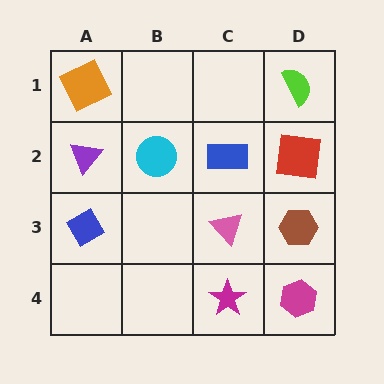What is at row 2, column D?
A red square.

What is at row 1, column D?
A lime semicircle.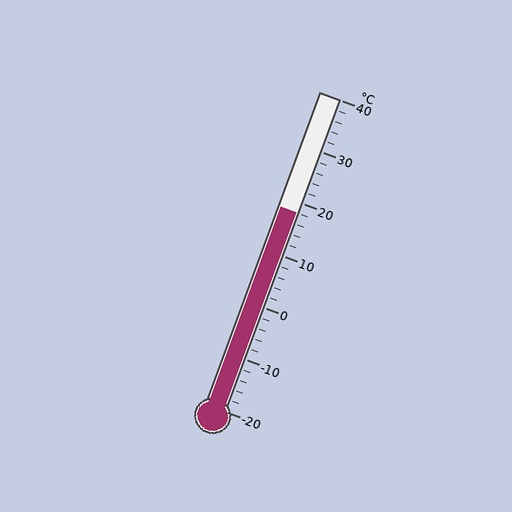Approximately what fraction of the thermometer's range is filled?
The thermometer is filled to approximately 65% of its range.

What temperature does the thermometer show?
The thermometer shows approximately 18°C.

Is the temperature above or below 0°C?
The temperature is above 0°C.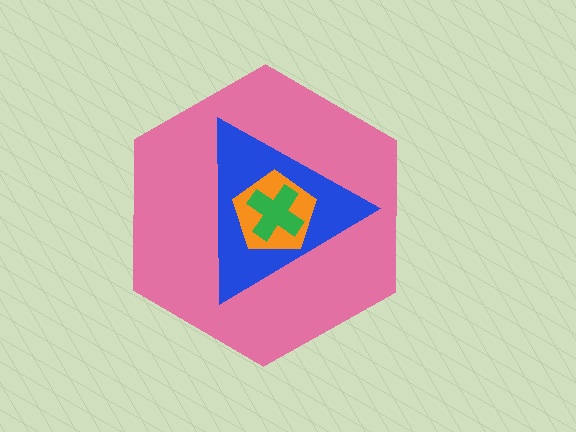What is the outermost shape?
The pink hexagon.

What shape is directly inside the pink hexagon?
The blue triangle.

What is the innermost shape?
The green cross.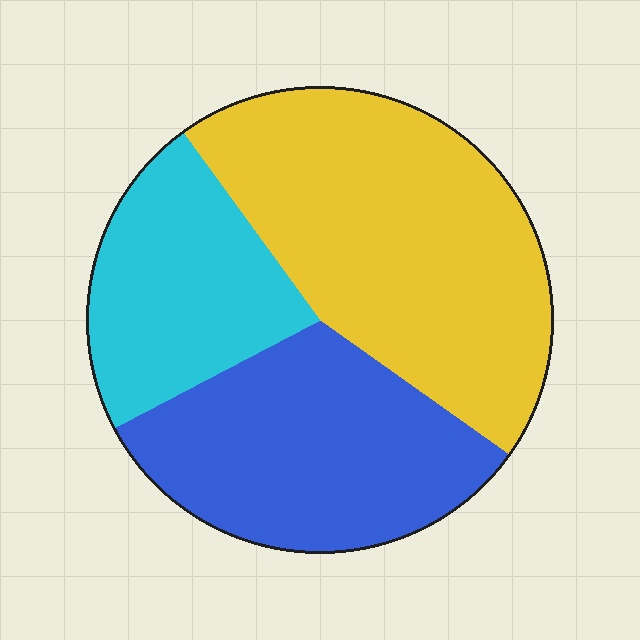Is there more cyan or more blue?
Blue.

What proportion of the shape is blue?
Blue takes up about one third (1/3) of the shape.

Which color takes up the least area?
Cyan, at roughly 25%.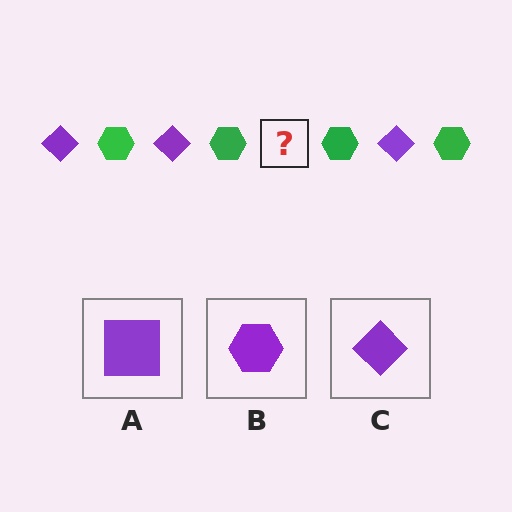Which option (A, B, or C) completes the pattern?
C.